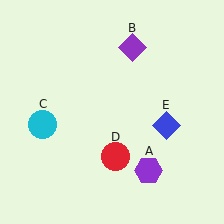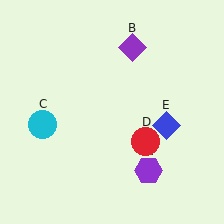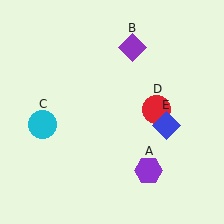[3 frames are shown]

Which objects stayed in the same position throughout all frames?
Purple hexagon (object A) and purple diamond (object B) and cyan circle (object C) and blue diamond (object E) remained stationary.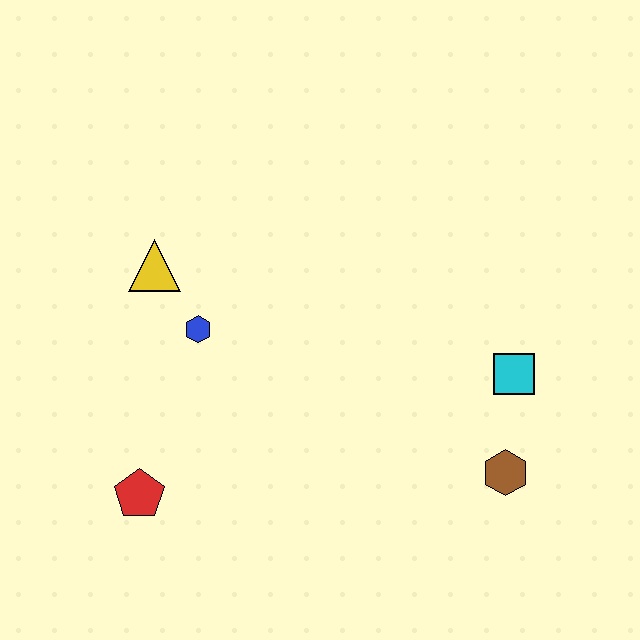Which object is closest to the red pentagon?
The blue hexagon is closest to the red pentagon.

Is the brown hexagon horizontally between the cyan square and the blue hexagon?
Yes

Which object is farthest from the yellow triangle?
The brown hexagon is farthest from the yellow triangle.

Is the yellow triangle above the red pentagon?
Yes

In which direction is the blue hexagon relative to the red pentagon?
The blue hexagon is above the red pentagon.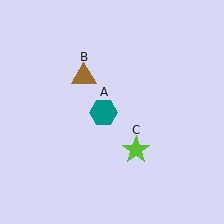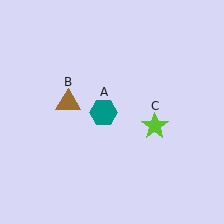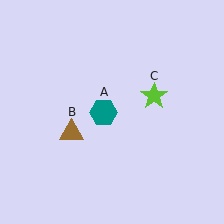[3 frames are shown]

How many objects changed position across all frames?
2 objects changed position: brown triangle (object B), lime star (object C).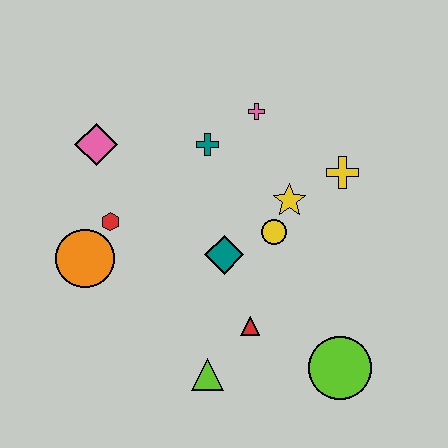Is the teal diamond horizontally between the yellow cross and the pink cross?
No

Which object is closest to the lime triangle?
The red triangle is closest to the lime triangle.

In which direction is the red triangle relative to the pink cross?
The red triangle is below the pink cross.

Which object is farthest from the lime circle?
The pink diamond is farthest from the lime circle.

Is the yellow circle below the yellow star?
Yes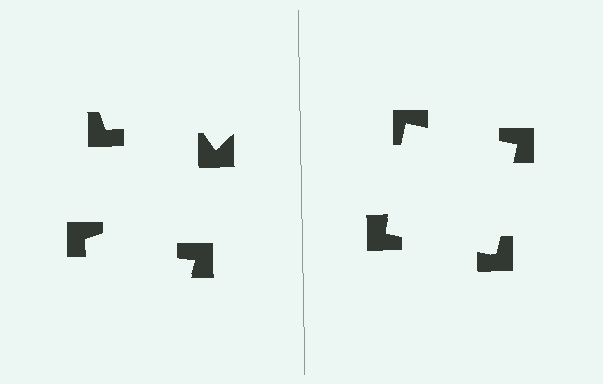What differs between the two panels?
The notched squares are positioned identically on both sides; only the wedge orientations differ. On the right they align to a square; on the left they are misaligned.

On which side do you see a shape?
An illusory square appears on the right side. On the left side the wedge cuts are rotated, so no coherent shape forms.